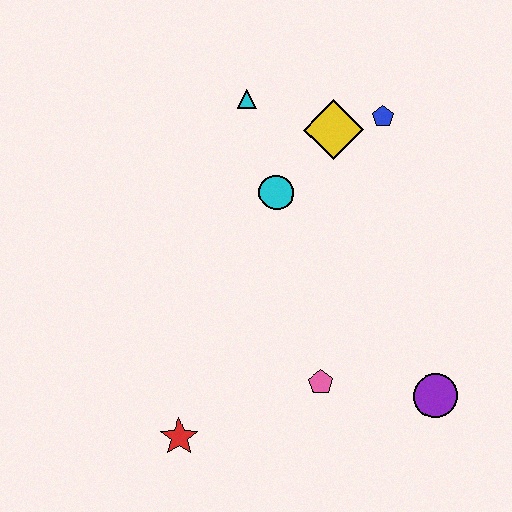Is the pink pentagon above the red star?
Yes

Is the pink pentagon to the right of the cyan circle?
Yes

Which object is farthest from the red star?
The blue pentagon is farthest from the red star.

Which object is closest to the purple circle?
The pink pentagon is closest to the purple circle.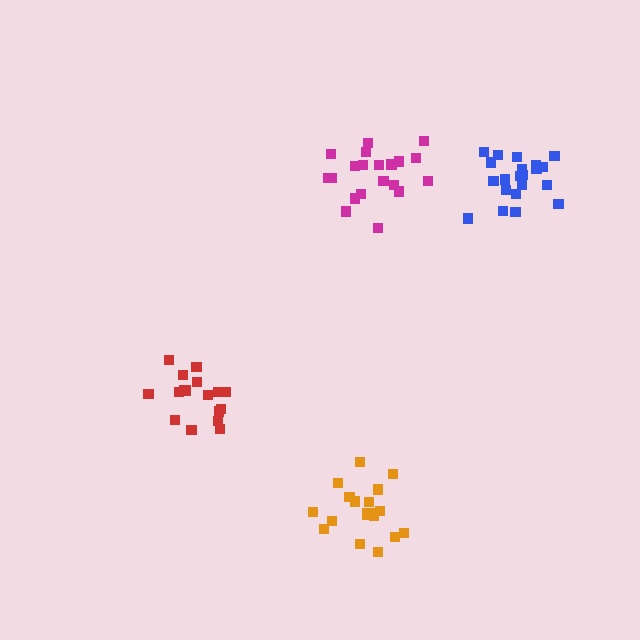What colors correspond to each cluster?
The clusters are colored: red, magenta, blue, orange.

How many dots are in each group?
Group 1: 17 dots, Group 2: 20 dots, Group 3: 21 dots, Group 4: 19 dots (77 total).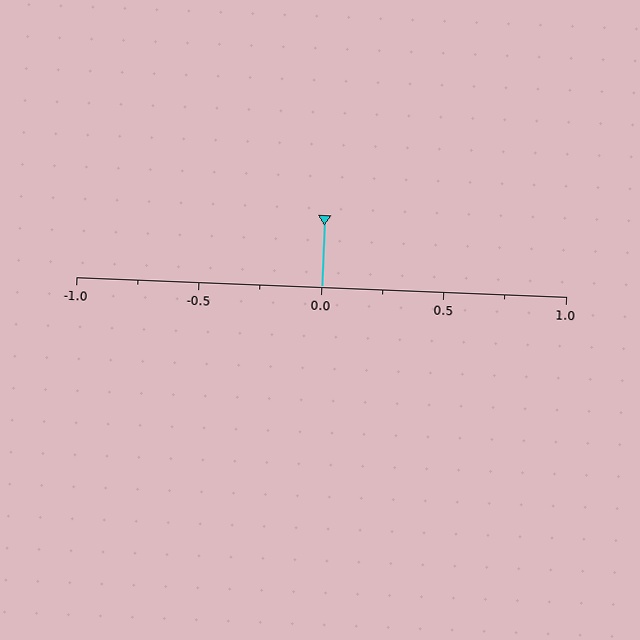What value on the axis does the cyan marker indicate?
The marker indicates approximately 0.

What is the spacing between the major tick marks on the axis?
The major ticks are spaced 0.5 apart.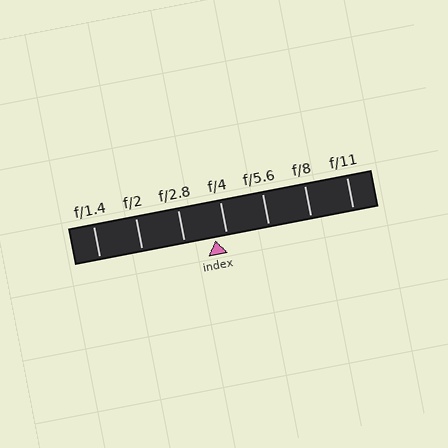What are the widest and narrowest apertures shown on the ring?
The widest aperture shown is f/1.4 and the narrowest is f/11.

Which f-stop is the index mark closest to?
The index mark is closest to f/4.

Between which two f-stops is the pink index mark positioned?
The index mark is between f/2.8 and f/4.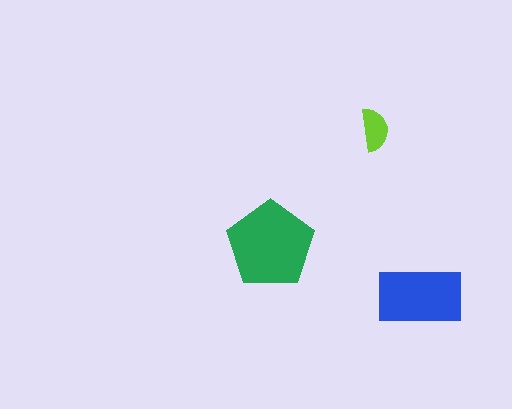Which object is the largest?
The green pentagon.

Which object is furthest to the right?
The blue rectangle is rightmost.